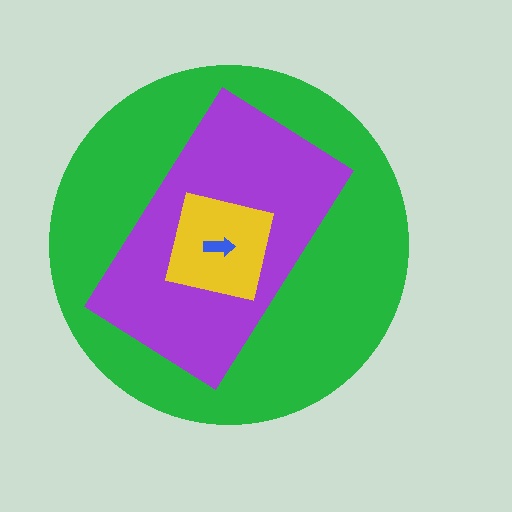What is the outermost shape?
The green circle.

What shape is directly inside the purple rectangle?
The yellow square.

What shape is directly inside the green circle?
The purple rectangle.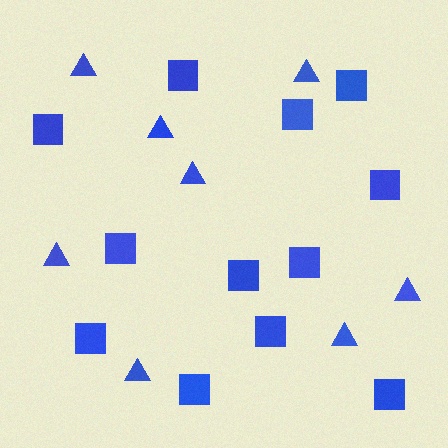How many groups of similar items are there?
There are 2 groups: one group of squares (12) and one group of triangles (8).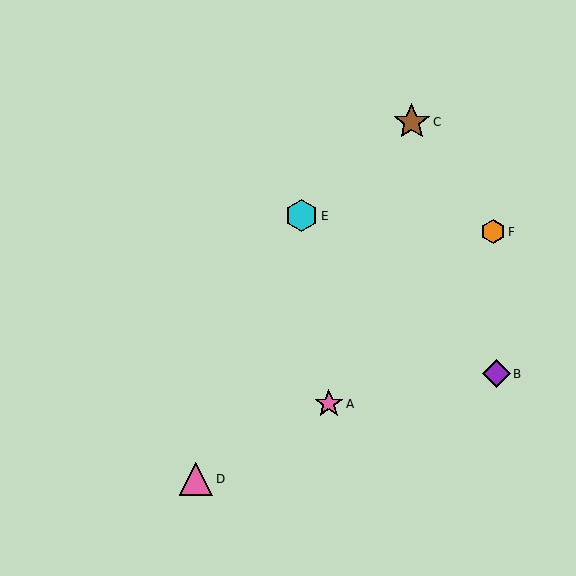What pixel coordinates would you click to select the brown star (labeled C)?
Click at (412, 122) to select the brown star C.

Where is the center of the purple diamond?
The center of the purple diamond is at (496, 374).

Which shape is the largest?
The brown star (labeled C) is the largest.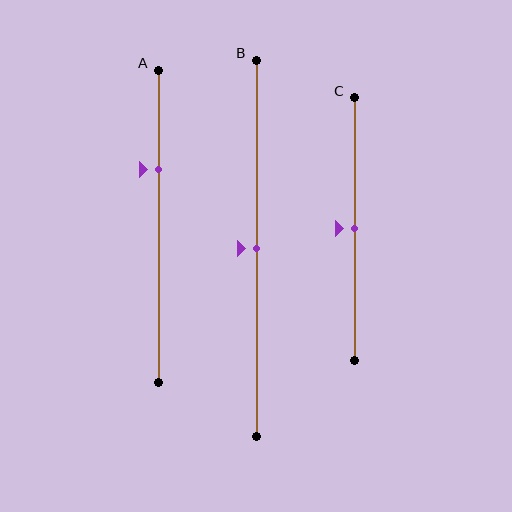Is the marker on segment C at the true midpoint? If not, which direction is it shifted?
Yes, the marker on segment C is at the true midpoint.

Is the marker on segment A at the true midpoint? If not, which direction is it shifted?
No, the marker on segment A is shifted upward by about 18% of the segment length.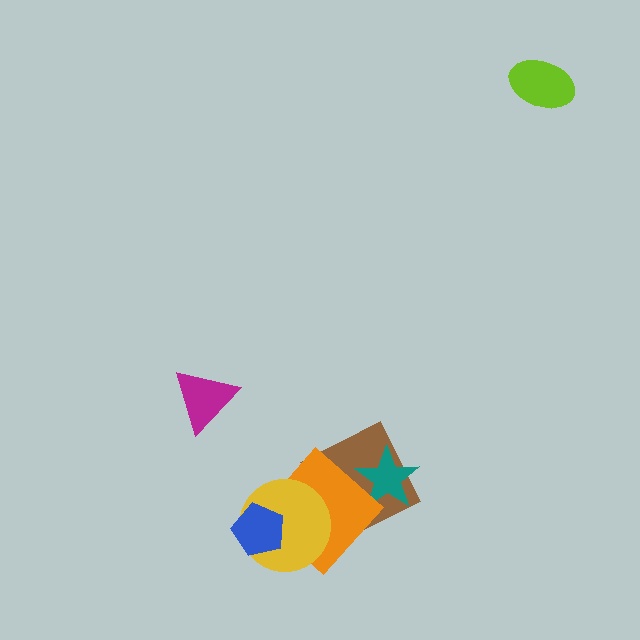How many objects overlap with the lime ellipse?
0 objects overlap with the lime ellipse.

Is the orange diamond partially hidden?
Yes, it is partially covered by another shape.